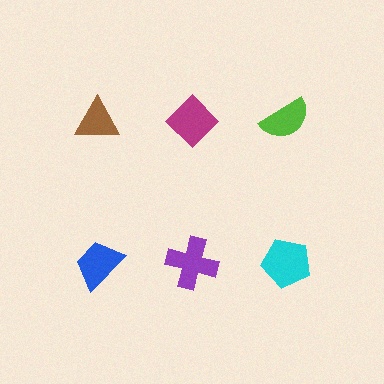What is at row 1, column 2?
A magenta diamond.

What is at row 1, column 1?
A brown triangle.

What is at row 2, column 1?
A blue trapezoid.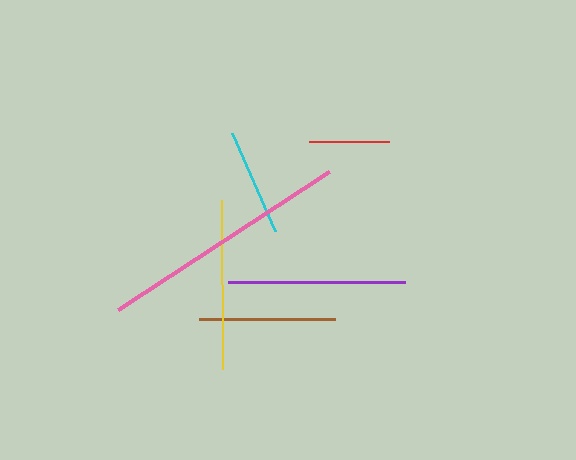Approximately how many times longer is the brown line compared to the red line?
The brown line is approximately 1.7 times the length of the red line.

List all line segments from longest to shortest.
From longest to shortest: pink, purple, yellow, brown, cyan, red.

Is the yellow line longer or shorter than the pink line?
The pink line is longer than the yellow line.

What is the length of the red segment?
The red segment is approximately 80 pixels long.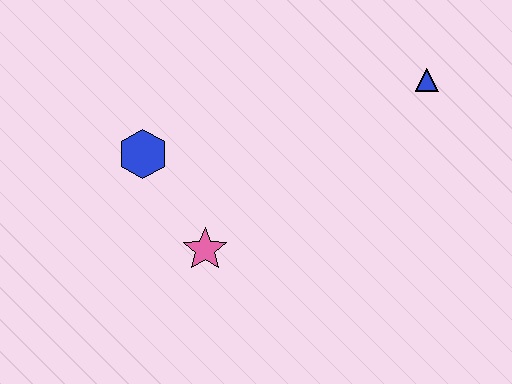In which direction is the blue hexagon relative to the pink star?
The blue hexagon is above the pink star.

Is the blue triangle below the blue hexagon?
No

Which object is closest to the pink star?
The blue hexagon is closest to the pink star.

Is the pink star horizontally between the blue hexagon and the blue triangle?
Yes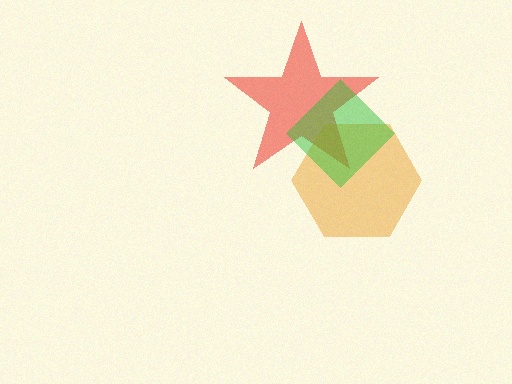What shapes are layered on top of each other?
The layered shapes are: a red star, an orange hexagon, a green diamond.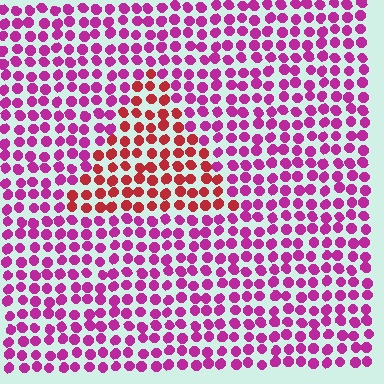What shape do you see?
I see a triangle.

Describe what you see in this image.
The image is filled with small magenta elements in a uniform arrangement. A triangle-shaped region is visible where the elements are tinted to a slightly different hue, forming a subtle color boundary.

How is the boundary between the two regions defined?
The boundary is defined purely by a slight shift in hue (about 42 degrees). Spacing, size, and orientation are identical on both sides.